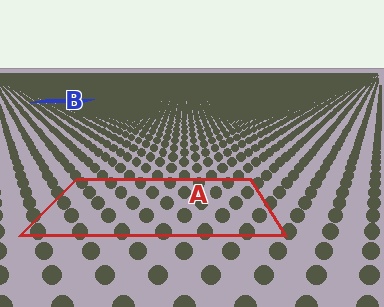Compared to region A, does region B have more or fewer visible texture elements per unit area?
Region B has more texture elements per unit area — they are packed more densely because it is farther away.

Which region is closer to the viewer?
Region A is closer. The texture elements there are larger and more spread out.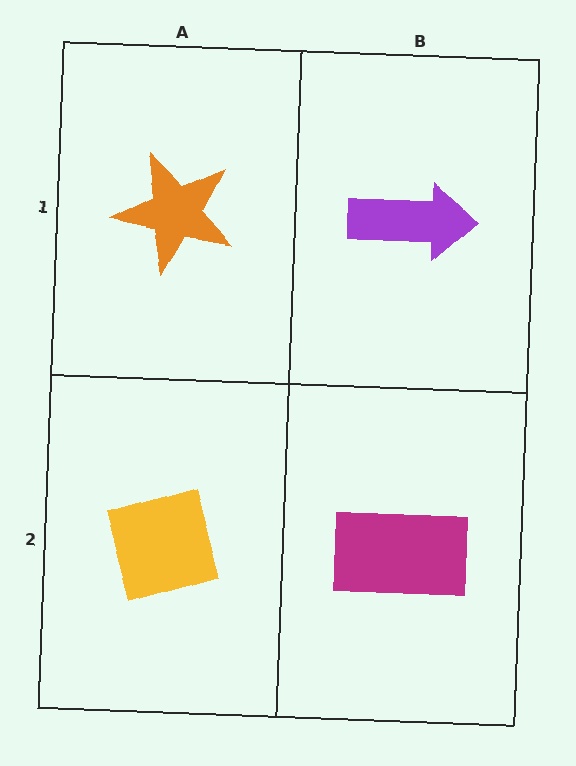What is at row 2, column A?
A yellow diamond.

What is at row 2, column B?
A magenta rectangle.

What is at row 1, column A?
An orange star.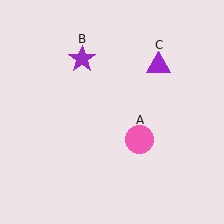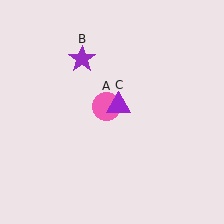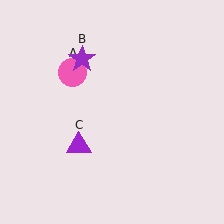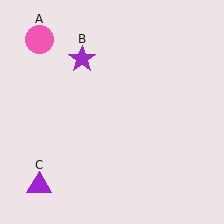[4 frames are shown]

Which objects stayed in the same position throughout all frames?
Purple star (object B) remained stationary.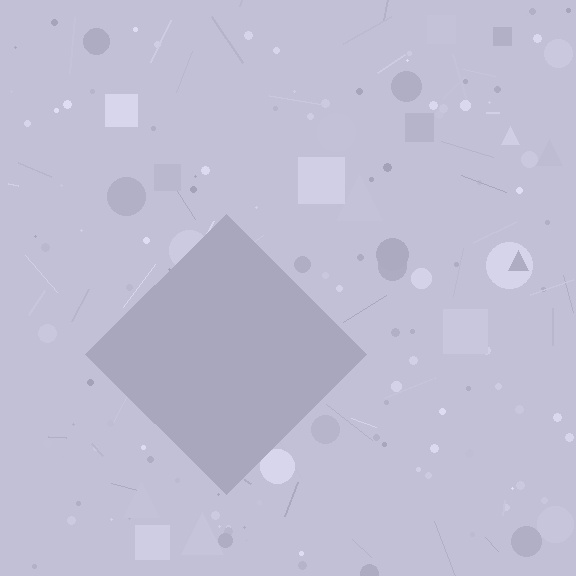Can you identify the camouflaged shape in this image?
The camouflaged shape is a diamond.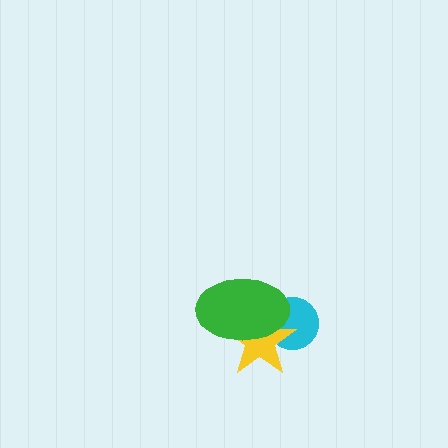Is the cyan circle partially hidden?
Yes, it is partially covered by another shape.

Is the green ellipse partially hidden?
No, no other shape covers it.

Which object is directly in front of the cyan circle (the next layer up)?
The yellow star is directly in front of the cyan circle.